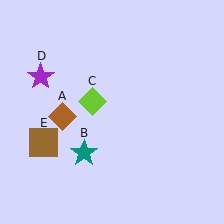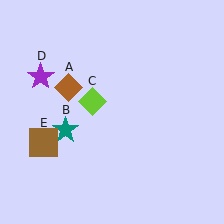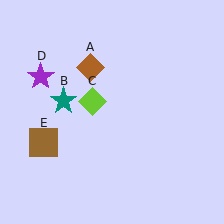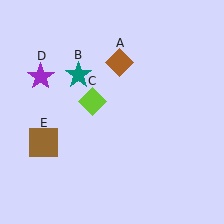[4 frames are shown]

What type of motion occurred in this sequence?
The brown diamond (object A), teal star (object B) rotated clockwise around the center of the scene.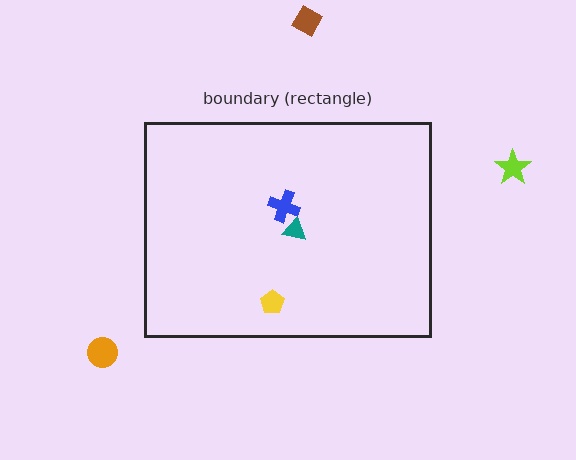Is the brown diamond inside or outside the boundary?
Outside.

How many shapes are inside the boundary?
3 inside, 3 outside.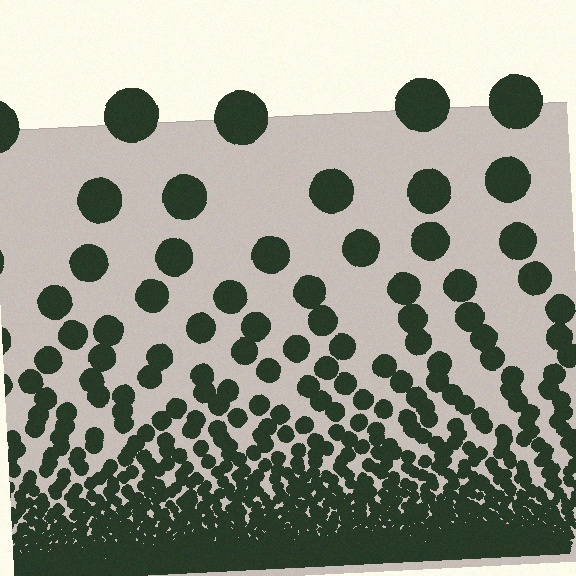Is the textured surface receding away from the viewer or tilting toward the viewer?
The surface appears to tilt toward the viewer. Texture elements get larger and sparser toward the top.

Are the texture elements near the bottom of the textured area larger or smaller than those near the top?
Smaller. The gradient is inverted — elements near the bottom are smaller and denser.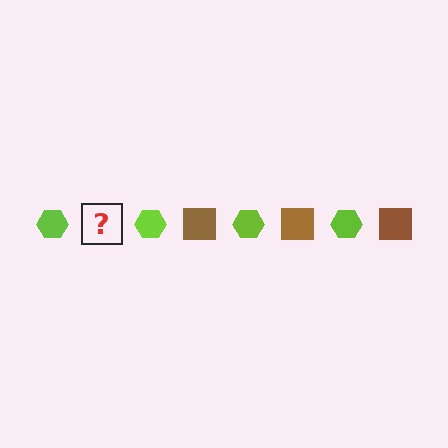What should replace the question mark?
The question mark should be replaced with a brown square.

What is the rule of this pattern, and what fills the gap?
The rule is that the pattern alternates between lime hexagon and brown square. The gap should be filled with a brown square.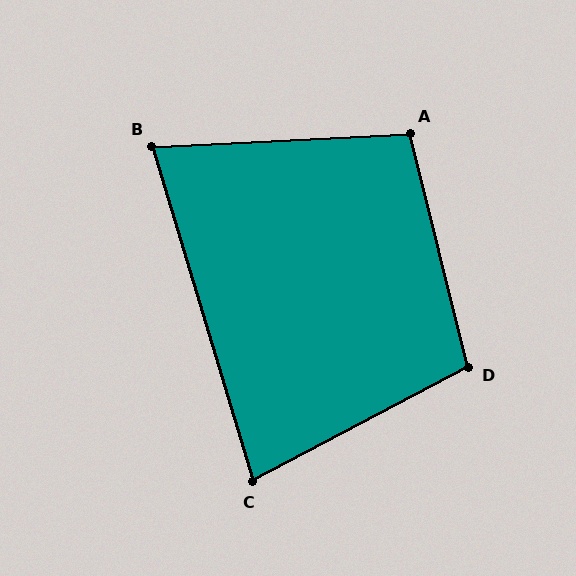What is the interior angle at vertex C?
Approximately 79 degrees (acute).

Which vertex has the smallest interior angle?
B, at approximately 76 degrees.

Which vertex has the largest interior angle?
D, at approximately 104 degrees.